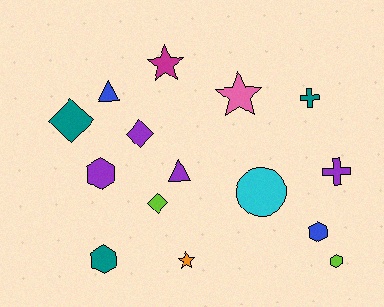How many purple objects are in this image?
There are 4 purple objects.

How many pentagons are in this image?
There are no pentagons.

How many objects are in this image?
There are 15 objects.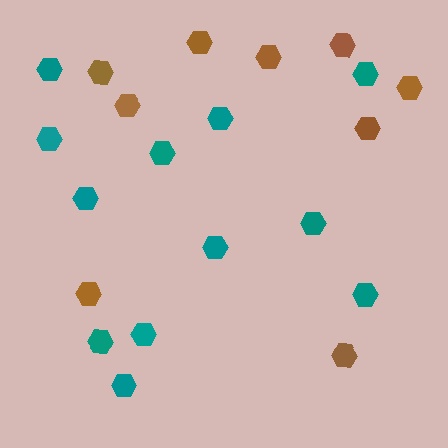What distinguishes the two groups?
There are 2 groups: one group of teal hexagons (12) and one group of brown hexagons (9).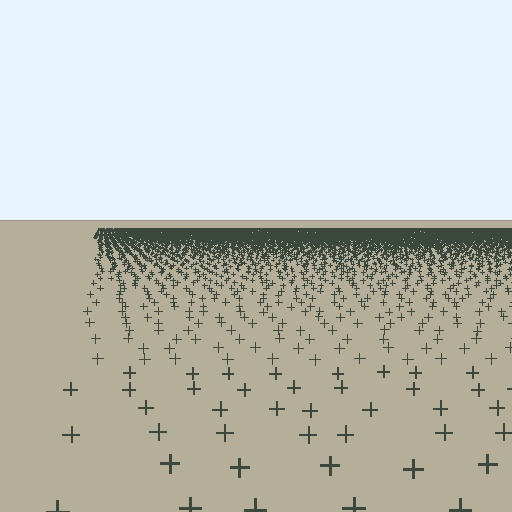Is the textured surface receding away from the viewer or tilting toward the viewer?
The surface is receding away from the viewer. Texture elements get smaller and denser toward the top.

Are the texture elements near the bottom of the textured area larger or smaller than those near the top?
Larger. Near the bottom, elements are closer to the viewer and appear at a bigger on-screen size.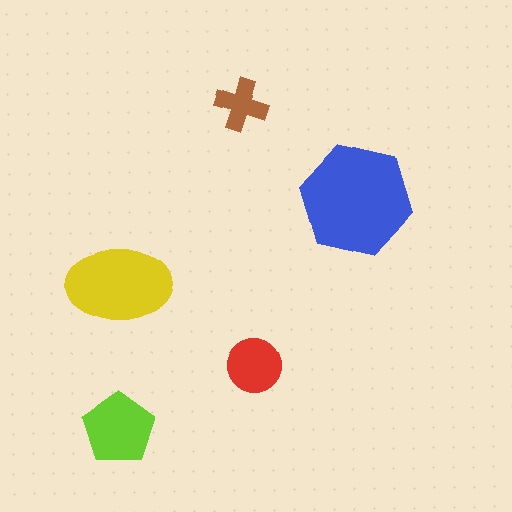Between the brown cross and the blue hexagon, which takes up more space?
The blue hexagon.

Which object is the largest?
The blue hexagon.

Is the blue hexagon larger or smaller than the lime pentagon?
Larger.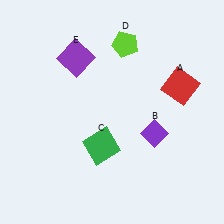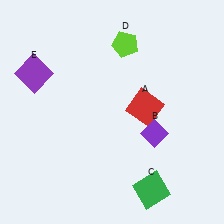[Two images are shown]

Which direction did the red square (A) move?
The red square (A) moved left.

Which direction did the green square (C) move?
The green square (C) moved right.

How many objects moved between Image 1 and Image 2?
3 objects moved between the two images.